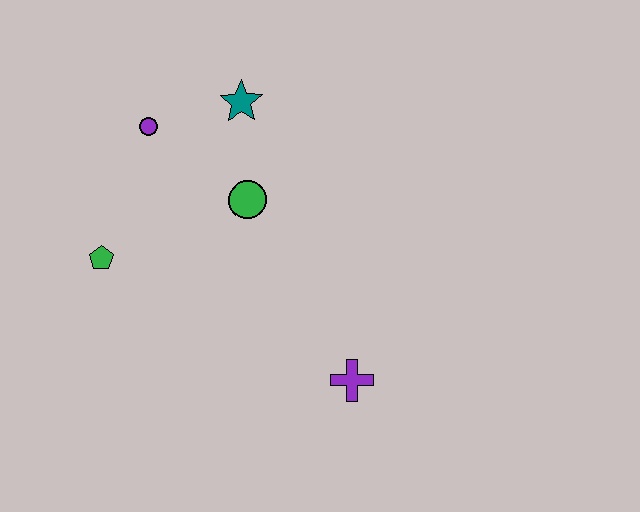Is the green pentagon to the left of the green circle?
Yes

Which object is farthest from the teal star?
The purple cross is farthest from the teal star.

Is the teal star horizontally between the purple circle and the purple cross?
Yes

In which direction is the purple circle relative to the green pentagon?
The purple circle is above the green pentagon.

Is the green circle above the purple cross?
Yes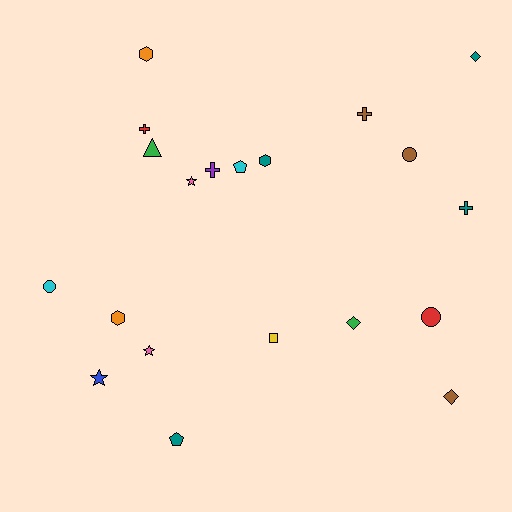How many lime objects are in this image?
There are no lime objects.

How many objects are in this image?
There are 20 objects.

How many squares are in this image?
There is 1 square.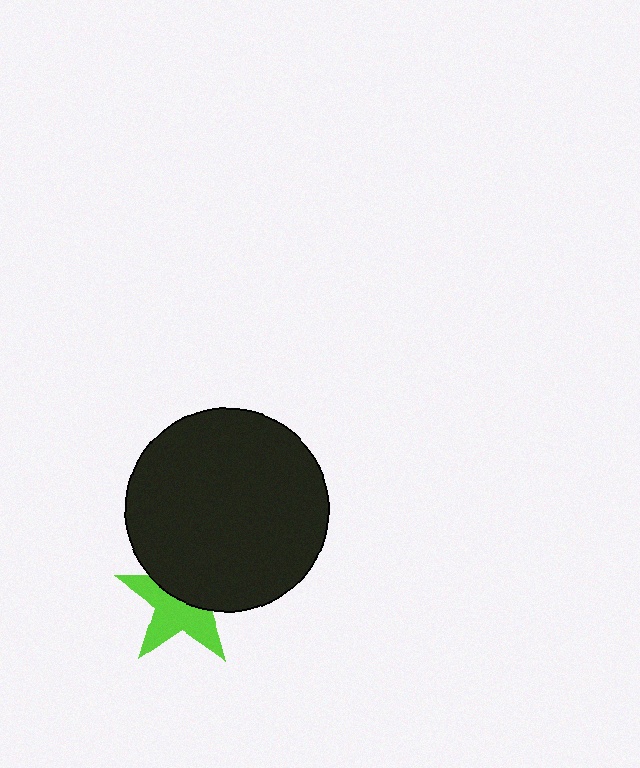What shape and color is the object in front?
The object in front is a black circle.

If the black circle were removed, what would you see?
You would see the complete lime star.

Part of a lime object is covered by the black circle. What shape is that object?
It is a star.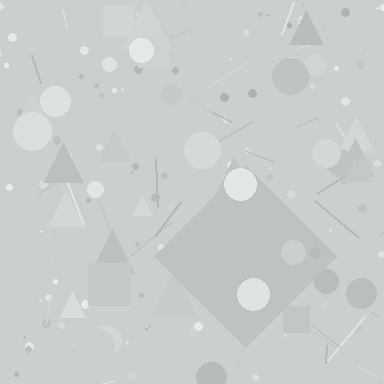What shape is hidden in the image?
A diamond is hidden in the image.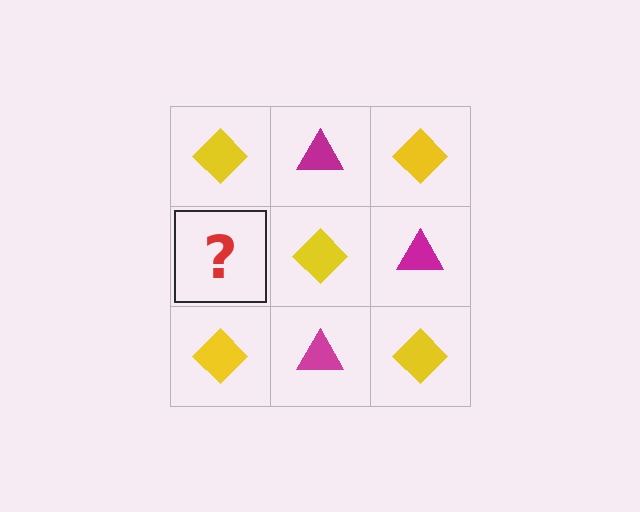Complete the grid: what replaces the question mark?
The question mark should be replaced with a magenta triangle.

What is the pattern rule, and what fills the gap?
The rule is that it alternates yellow diamond and magenta triangle in a checkerboard pattern. The gap should be filled with a magenta triangle.